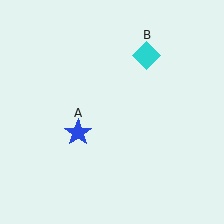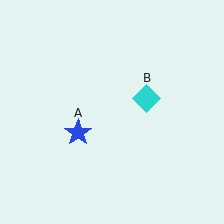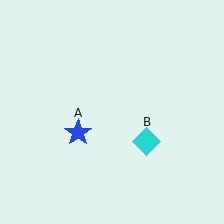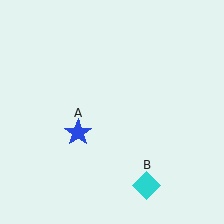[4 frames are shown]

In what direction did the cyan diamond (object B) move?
The cyan diamond (object B) moved down.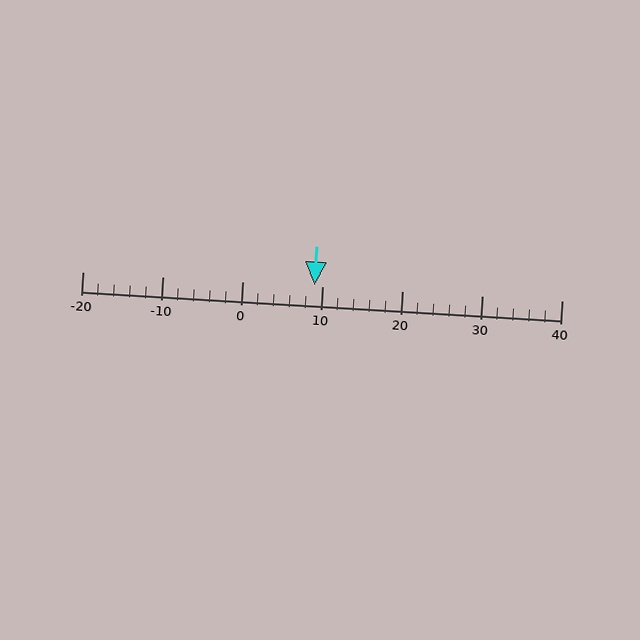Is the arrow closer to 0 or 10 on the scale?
The arrow is closer to 10.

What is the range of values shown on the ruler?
The ruler shows values from -20 to 40.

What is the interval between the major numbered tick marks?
The major tick marks are spaced 10 units apart.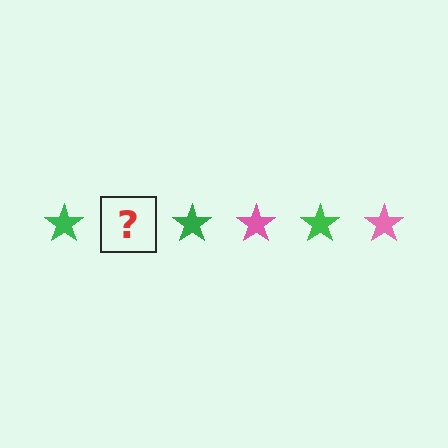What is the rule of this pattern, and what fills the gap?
The rule is that the pattern cycles through green, pink stars. The gap should be filled with a pink star.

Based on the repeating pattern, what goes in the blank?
The blank should be a pink star.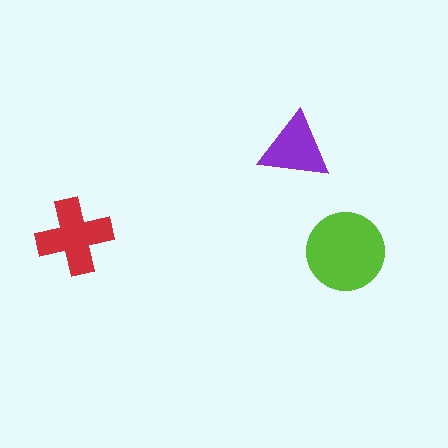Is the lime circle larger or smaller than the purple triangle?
Larger.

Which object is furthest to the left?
The red cross is leftmost.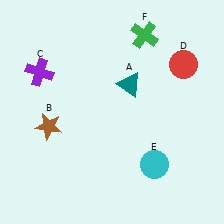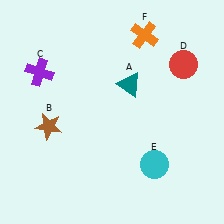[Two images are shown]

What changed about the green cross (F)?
In Image 1, F is green. In Image 2, it changed to orange.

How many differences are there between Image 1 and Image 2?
There is 1 difference between the two images.